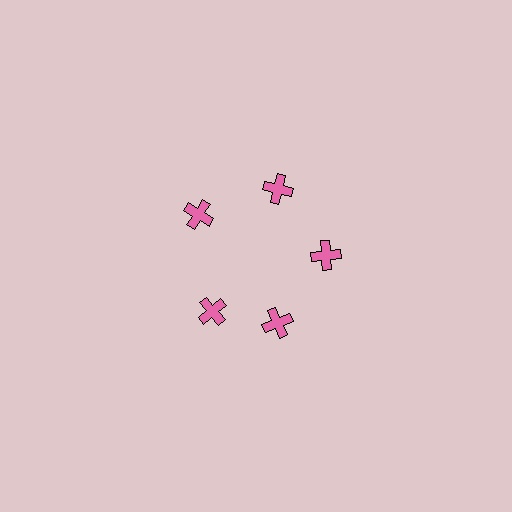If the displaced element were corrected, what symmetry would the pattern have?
It would have 5-fold rotational symmetry — the pattern would map onto itself every 72 degrees.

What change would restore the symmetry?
The symmetry would be restored by rotating it back into even spacing with its neighbors so that all 5 crosses sit at equal angles and equal distance from the center.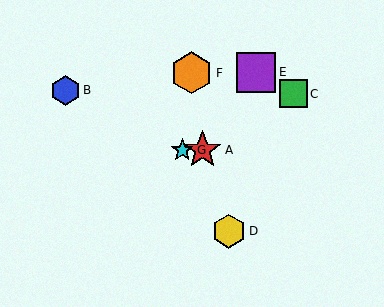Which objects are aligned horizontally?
Objects A, G are aligned horizontally.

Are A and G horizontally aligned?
Yes, both are at y≈150.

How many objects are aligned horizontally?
2 objects (A, G) are aligned horizontally.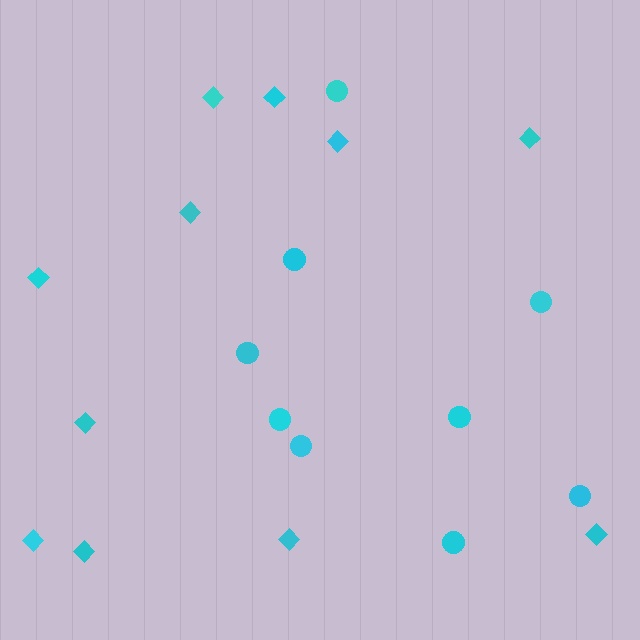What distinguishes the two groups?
There are 2 groups: one group of diamonds (11) and one group of circles (9).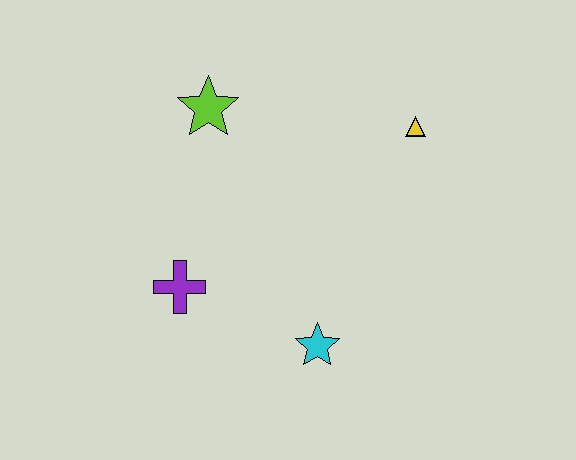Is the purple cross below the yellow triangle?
Yes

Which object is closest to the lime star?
The purple cross is closest to the lime star.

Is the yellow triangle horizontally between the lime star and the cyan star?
No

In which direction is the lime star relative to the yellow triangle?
The lime star is to the left of the yellow triangle.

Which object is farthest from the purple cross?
The yellow triangle is farthest from the purple cross.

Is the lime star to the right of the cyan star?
No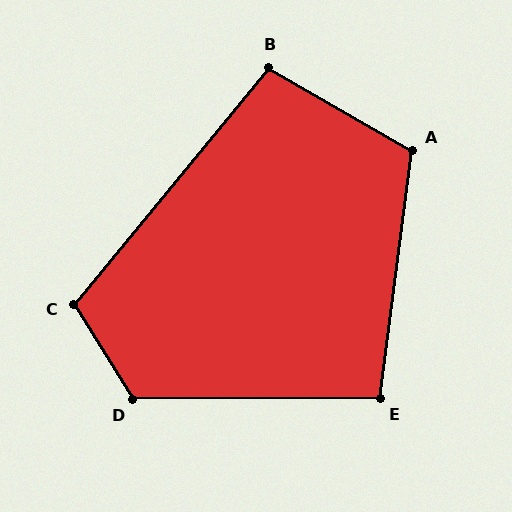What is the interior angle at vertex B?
Approximately 100 degrees (obtuse).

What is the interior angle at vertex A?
Approximately 113 degrees (obtuse).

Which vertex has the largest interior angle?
D, at approximately 122 degrees.